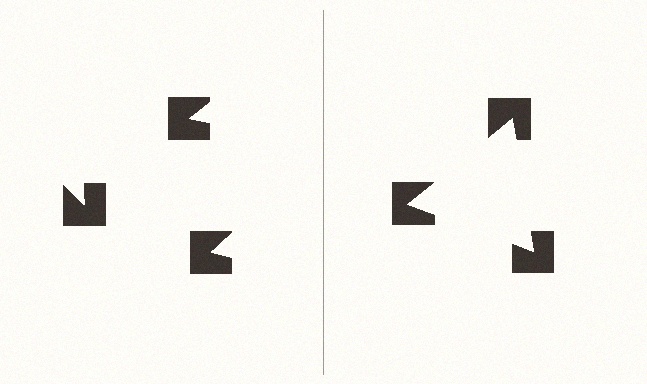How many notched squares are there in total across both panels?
6 — 3 on each side.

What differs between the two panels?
The notched squares are positioned identically on both sides; only the wedge orientations differ. On the right they align to a triangle; on the left they are misaligned.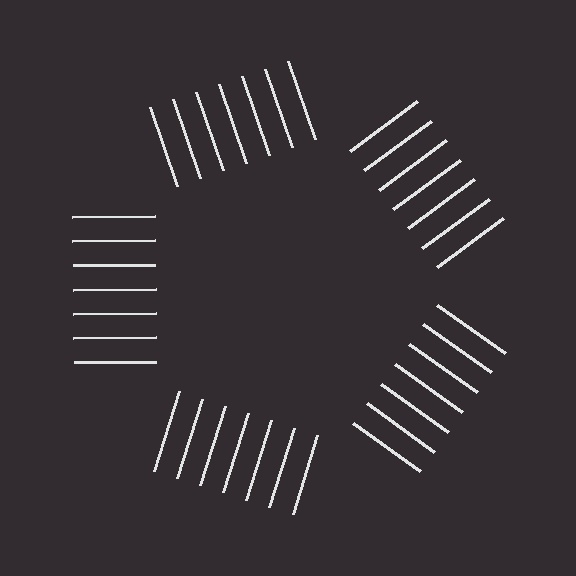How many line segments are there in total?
35 — 7 along each of the 5 edges.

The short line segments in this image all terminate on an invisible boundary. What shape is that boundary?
An illusory pentagon — the line segments terminate on its edges but no continuous stroke is drawn.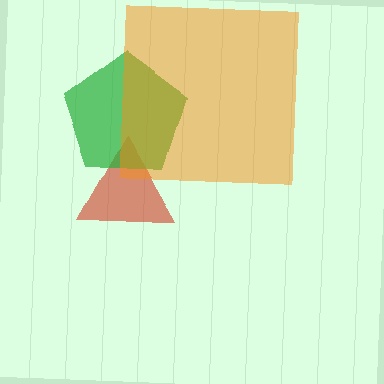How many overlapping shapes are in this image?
There are 3 overlapping shapes in the image.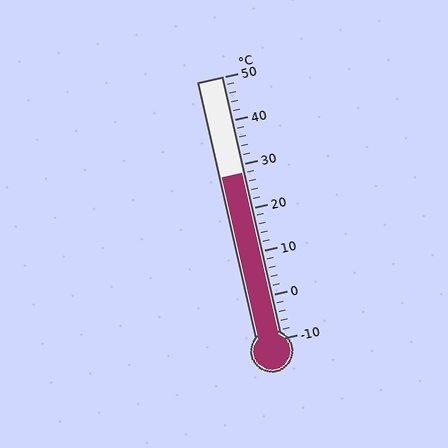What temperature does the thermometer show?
The thermometer shows approximately 28°C.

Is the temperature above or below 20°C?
The temperature is above 20°C.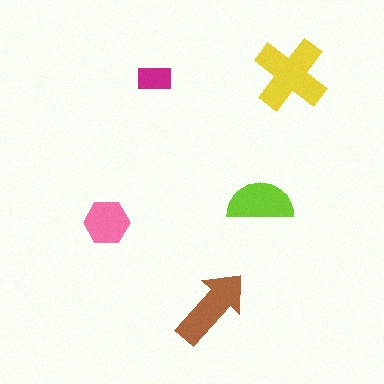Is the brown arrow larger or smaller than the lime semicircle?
Larger.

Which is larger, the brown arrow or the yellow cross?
The yellow cross.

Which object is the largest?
The yellow cross.